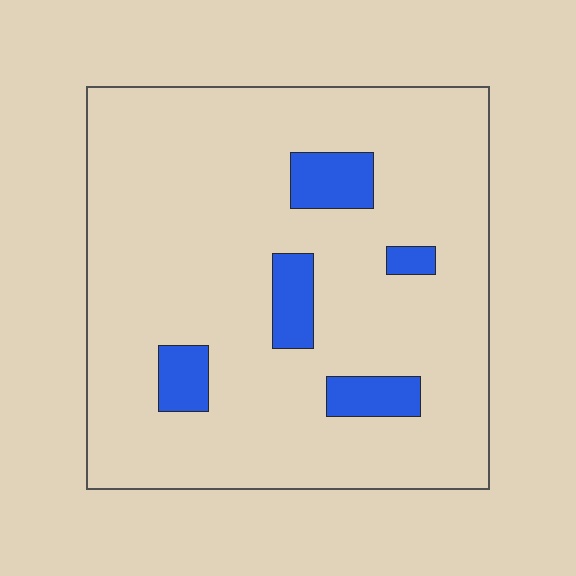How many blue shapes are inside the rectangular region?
5.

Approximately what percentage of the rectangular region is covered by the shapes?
Approximately 10%.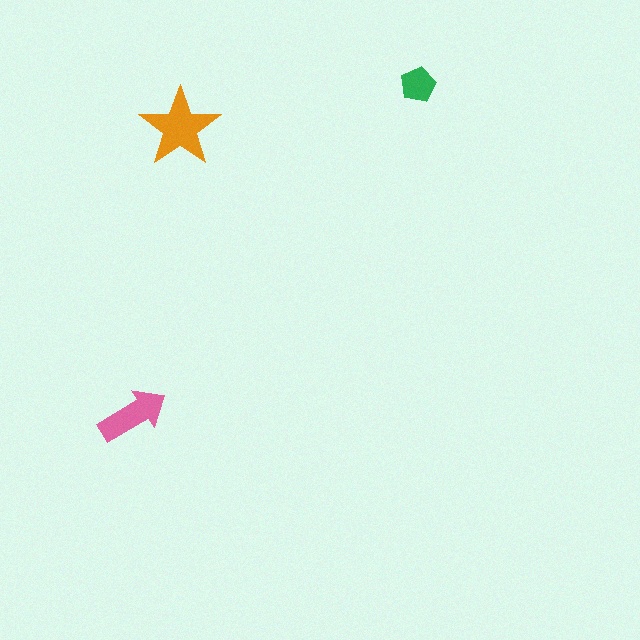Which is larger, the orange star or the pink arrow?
The orange star.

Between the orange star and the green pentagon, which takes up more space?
The orange star.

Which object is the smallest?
The green pentagon.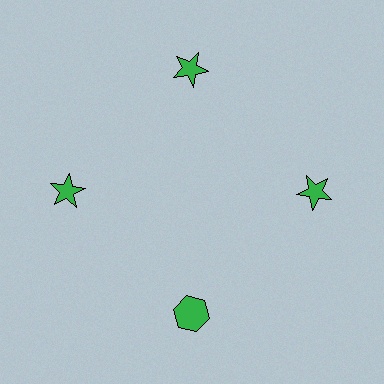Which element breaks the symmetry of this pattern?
The green hexagon at roughly the 6 o'clock position breaks the symmetry. All other shapes are green stars.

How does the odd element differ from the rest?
It has a different shape: hexagon instead of star.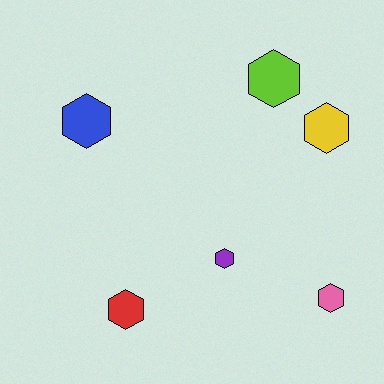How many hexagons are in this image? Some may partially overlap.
There are 6 hexagons.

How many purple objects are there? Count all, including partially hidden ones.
There is 1 purple object.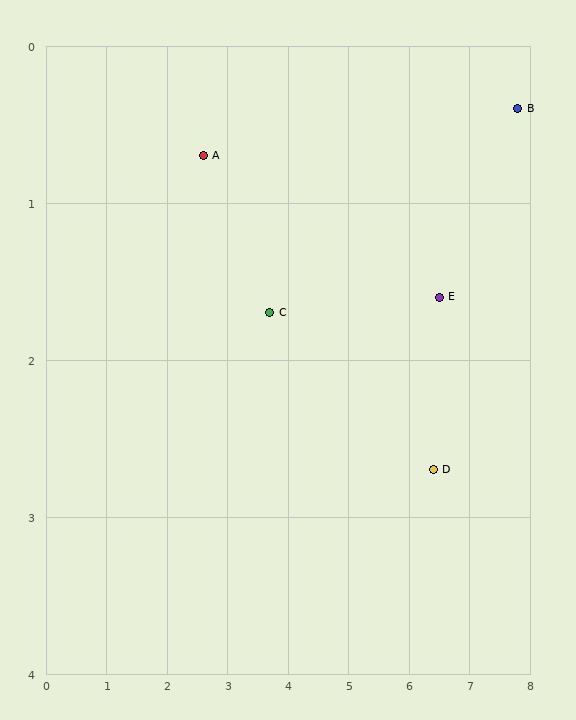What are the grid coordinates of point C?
Point C is at approximately (3.7, 1.7).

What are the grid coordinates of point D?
Point D is at approximately (6.4, 2.7).